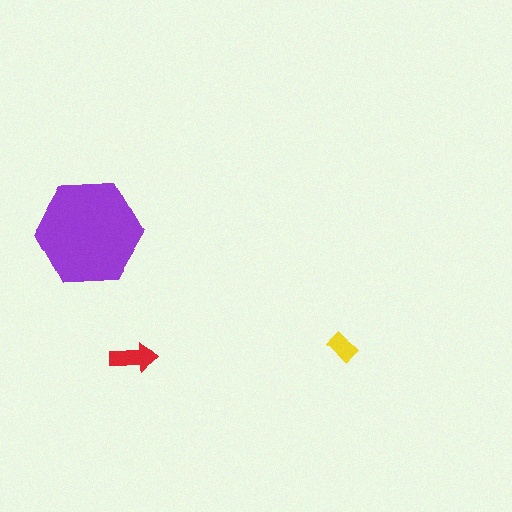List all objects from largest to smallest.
The purple hexagon, the red arrow, the yellow rectangle.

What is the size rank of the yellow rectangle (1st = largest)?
3rd.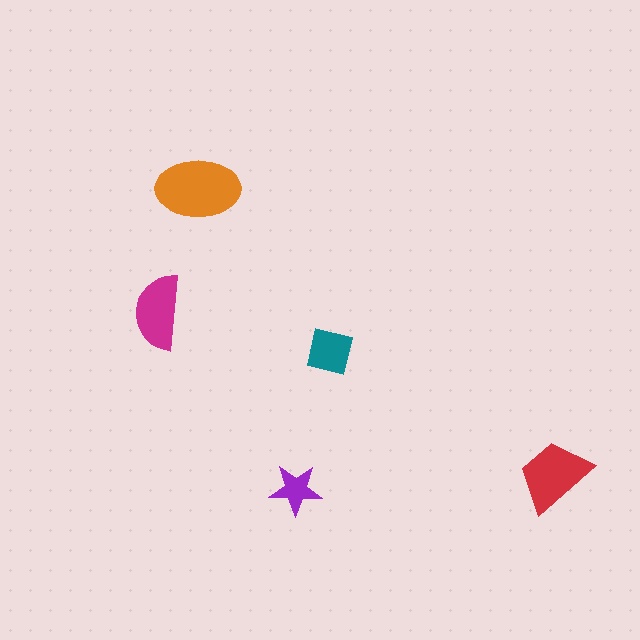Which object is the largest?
The orange ellipse.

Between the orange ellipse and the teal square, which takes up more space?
The orange ellipse.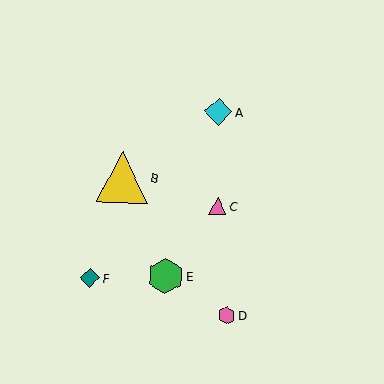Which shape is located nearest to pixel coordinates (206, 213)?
The pink triangle (labeled C) at (218, 206) is nearest to that location.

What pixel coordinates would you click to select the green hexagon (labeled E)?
Click at (166, 276) to select the green hexagon E.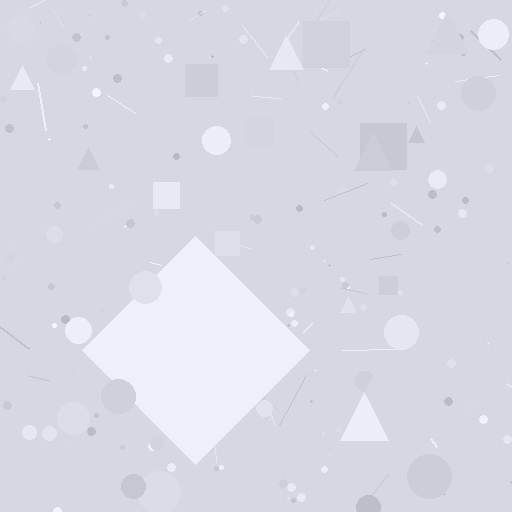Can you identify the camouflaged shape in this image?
The camouflaged shape is a diamond.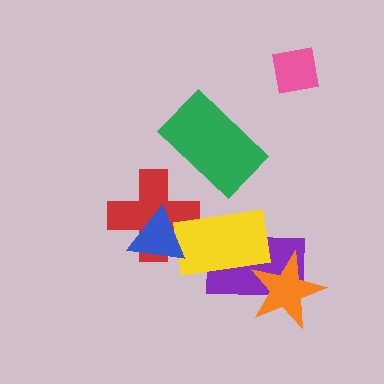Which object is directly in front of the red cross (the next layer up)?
The yellow rectangle is directly in front of the red cross.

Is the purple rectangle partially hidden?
Yes, it is partially covered by another shape.